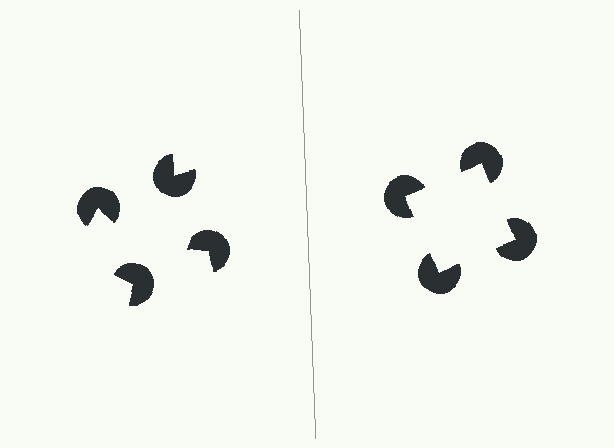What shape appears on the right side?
An illusory square.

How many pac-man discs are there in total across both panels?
8 — 4 on each side.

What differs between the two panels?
The pac-man discs are positioned identically on both sides; only the wedge orientations differ. On the right they align to a square; on the left they are misaligned.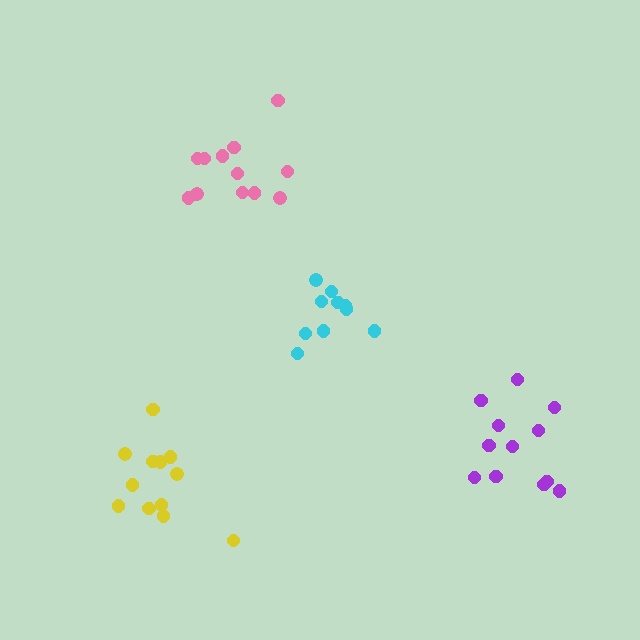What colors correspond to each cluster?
The clusters are colored: cyan, pink, purple, yellow.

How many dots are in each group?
Group 1: 10 dots, Group 2: 12 dots, Group 3: 12 dots, Group 4: 12 dots (46 total).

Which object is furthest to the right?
The purple cluster is rightmost.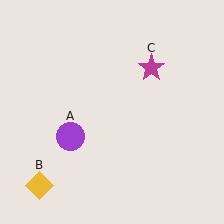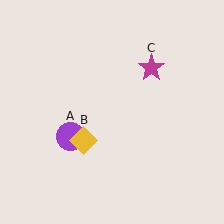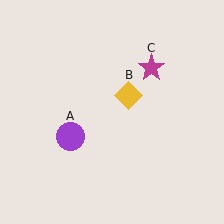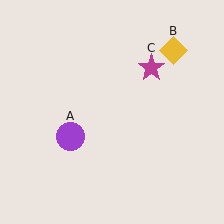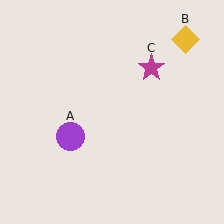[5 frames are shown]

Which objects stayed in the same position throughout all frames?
Purple circle (object A) and magenta star (object C) remained stationary.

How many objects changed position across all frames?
1 object changed position: yellow diamond (object B).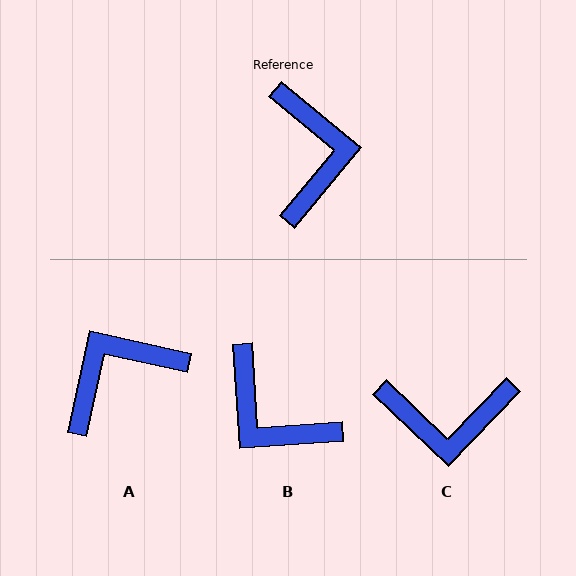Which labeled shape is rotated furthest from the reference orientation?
B, about 137 degrees away.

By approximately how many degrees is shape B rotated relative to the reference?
Approximately 137 degrees clockwise.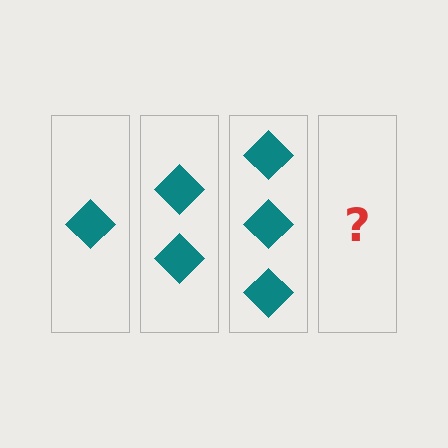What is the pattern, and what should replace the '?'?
The pattern is that each step adds one more diamond. The '?' should be 4 diamonds.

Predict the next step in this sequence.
The next step is 4 diamonds.